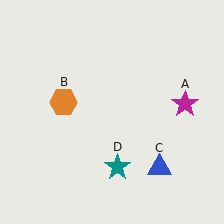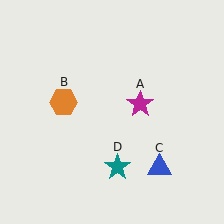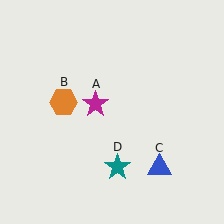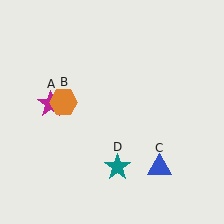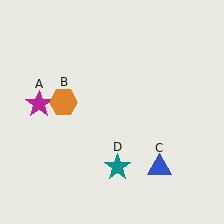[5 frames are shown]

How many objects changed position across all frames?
1 object changed position: magenta star (object A).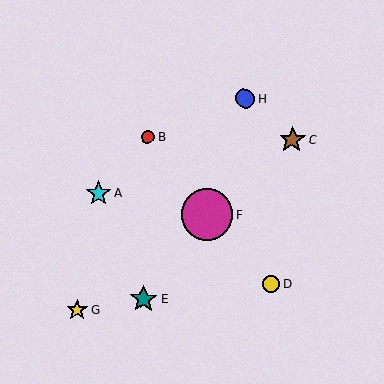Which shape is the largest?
The magenta circle (labeled F) is the largest.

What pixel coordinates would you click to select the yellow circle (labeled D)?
Click at (271, 284) to select the yellow circle D.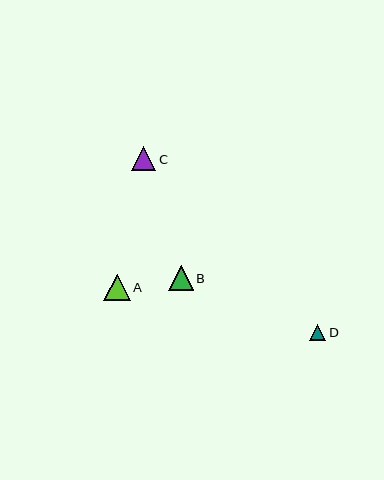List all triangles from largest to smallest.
From largest to smallest: A, B, C, D.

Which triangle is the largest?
Triangle A is the largest with a size of approximately 26 pixels.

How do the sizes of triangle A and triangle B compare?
Triangle A and triangle B are approximately the same size.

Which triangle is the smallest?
Triangle D is the smallest with a size of approximately 16 pixels.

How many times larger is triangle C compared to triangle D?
Triangle C is approximately 1.5 times the size of triangle D.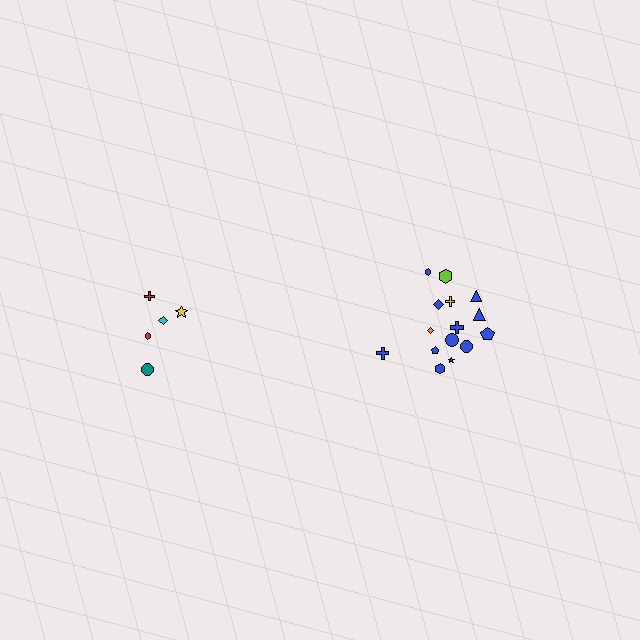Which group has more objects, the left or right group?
The right group.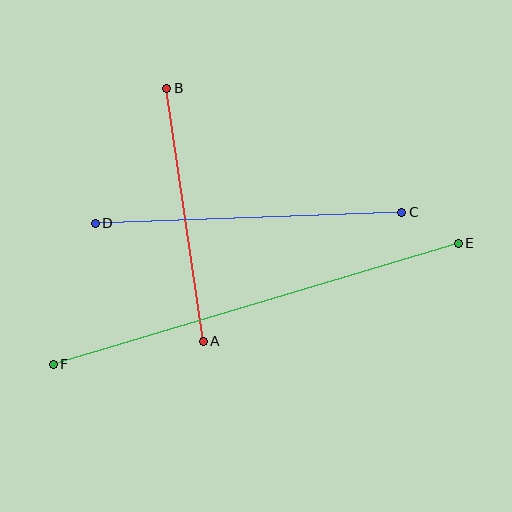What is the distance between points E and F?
The distance is approximately 423 pixels.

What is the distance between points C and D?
The distance is approximately 307 pixels.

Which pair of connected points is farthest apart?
Points E and F are farthest apart.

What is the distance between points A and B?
The distance is approximately 256 pixels.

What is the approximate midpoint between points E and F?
The midpoint is at approximately (256, 304) pixels.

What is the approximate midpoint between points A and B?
The midpoint is at approximately (185, 215) pixels.